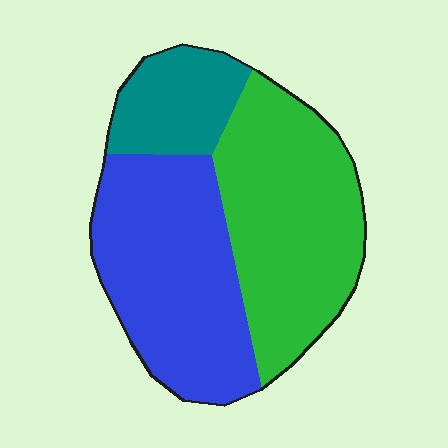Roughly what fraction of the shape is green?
Green covers around 40% of the shape.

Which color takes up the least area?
Teal, at roughly 15%.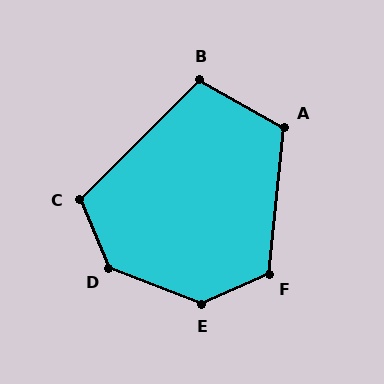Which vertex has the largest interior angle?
D, at approximately 135 degrees.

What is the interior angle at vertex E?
Approximately 135 degrees (obtuse).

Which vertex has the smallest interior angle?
B, at approximately 106 degrees.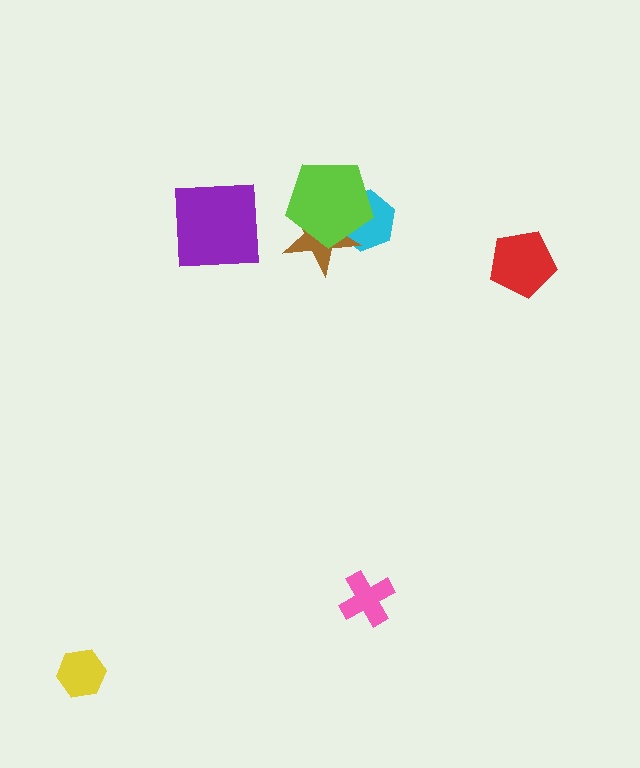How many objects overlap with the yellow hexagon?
0 objects overlap with the yellow hexagon.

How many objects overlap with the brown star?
2 objects overlap with the brown star.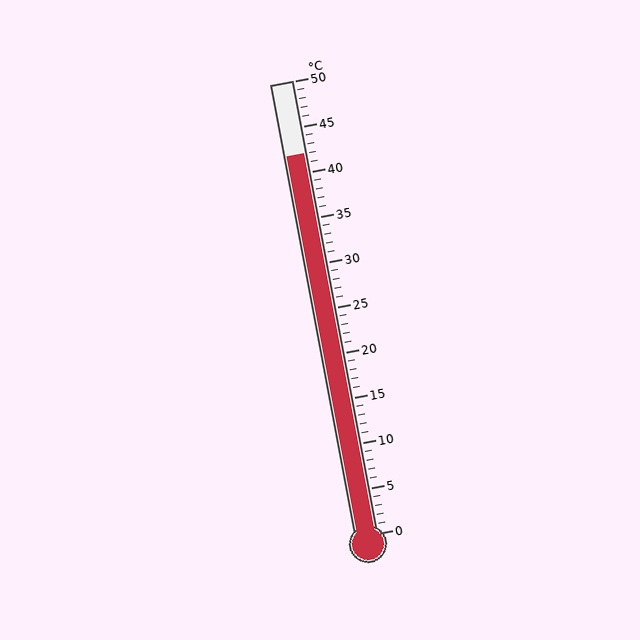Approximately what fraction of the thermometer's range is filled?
The thermometer is filled to approximately 85% of its range.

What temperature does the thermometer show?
The thermometer shows approximately 42°C.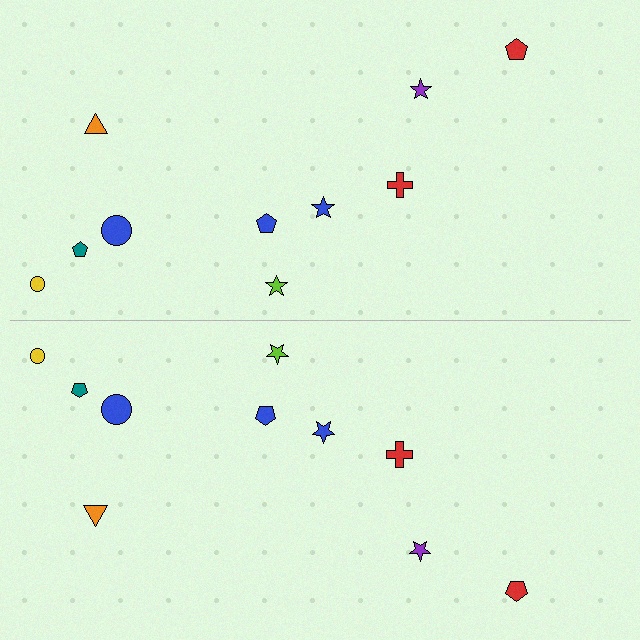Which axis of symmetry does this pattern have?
The pattern has a horizontal axis of symmetry running through the center of the image.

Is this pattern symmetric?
Yes, this pattern has bilateral (reflection) symmetry.